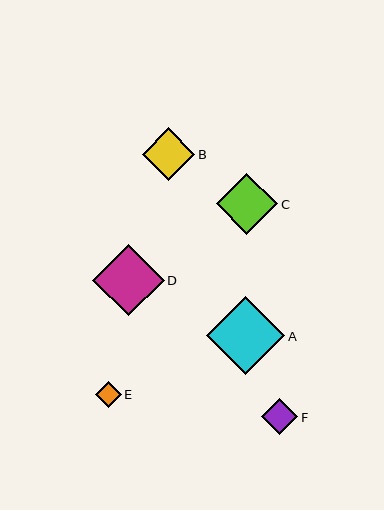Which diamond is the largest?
Diamond A is the largest with a size of approximately 78 pixels.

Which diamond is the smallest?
Diamond E is the smallest with a size of approximately 26 pixels.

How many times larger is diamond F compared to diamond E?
Diamond F is approximately 1.4 times the size of diamond E.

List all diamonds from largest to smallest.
From largest to smallest: A, D, C, B, F, E.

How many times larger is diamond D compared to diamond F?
Diamond D is approximately 1.9 times the size of diamond F.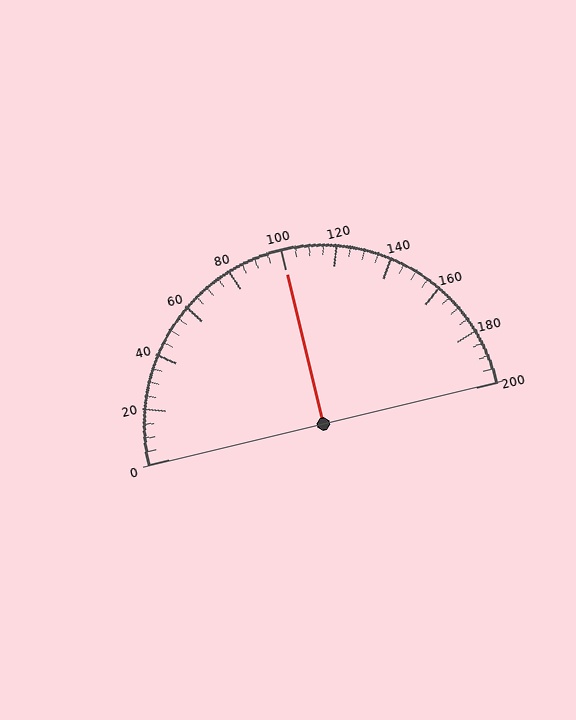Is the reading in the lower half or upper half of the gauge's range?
The reading is in the upper half of the range (0 to 200).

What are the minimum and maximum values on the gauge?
The gauge ranges from 0 to 200.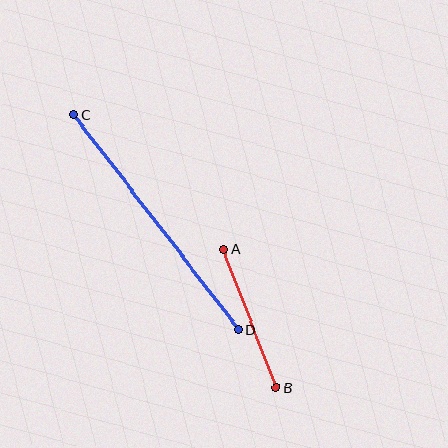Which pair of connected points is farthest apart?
Points C and D are farthest apart.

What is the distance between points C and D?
The distance is approximately 272 pixels.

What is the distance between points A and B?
The distance is approximately 148 pixels.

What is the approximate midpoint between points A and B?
The midpoint is at approximately (250, 318) pixels.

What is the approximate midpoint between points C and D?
The midpoint is at approximately (156, 222) pixels.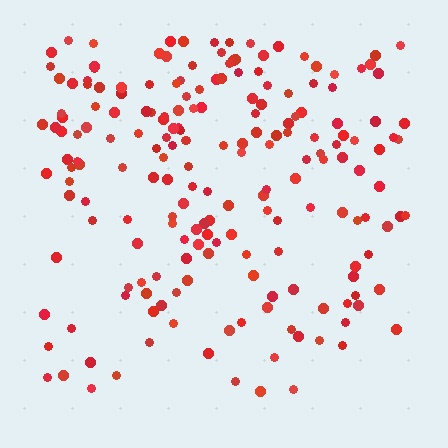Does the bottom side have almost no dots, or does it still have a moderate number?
Still a moderate number, just noticeably fewer than the top.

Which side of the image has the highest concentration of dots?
The top.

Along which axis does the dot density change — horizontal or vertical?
Vertical.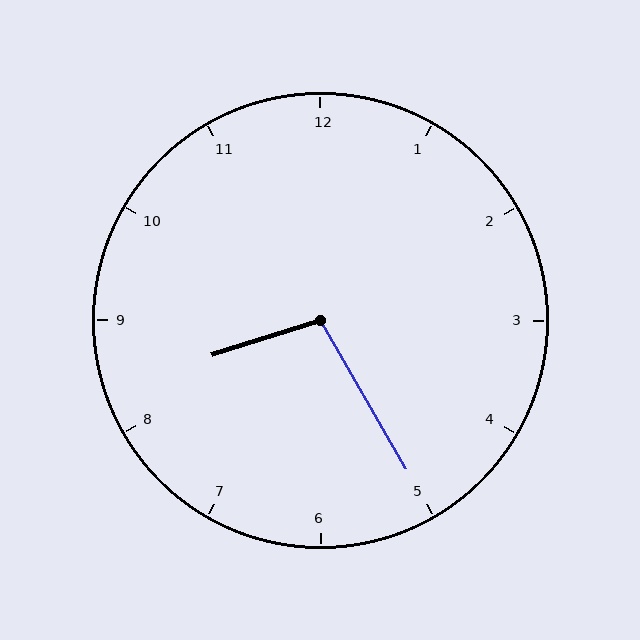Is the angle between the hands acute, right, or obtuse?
It is obtuse.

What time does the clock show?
8:25.